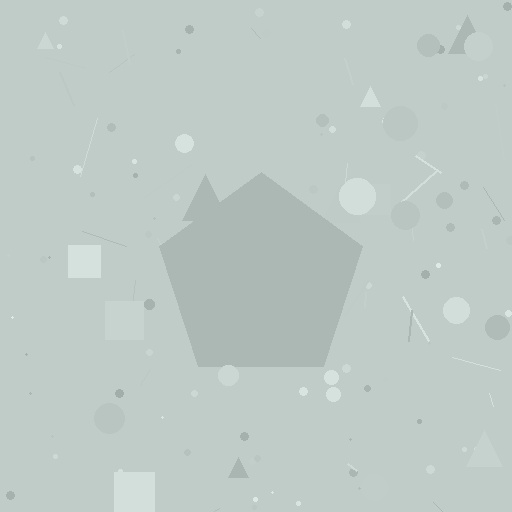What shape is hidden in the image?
A pentagon is hidden in the image.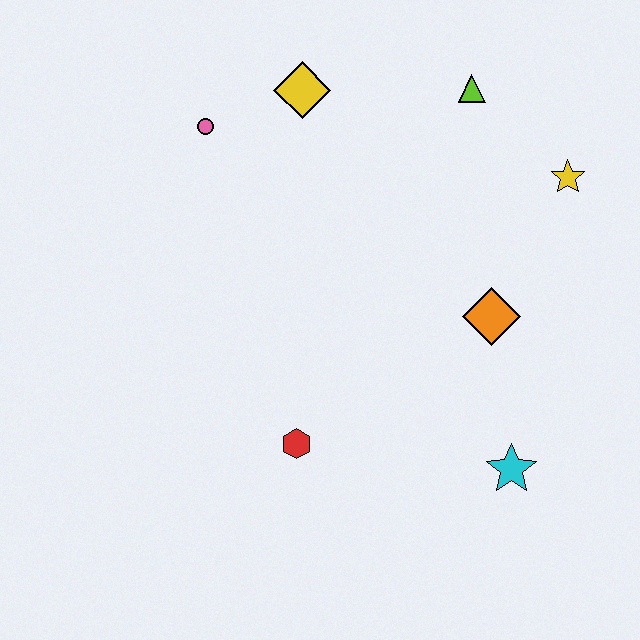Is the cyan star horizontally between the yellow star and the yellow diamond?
Yes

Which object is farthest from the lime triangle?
The red hexagon is farthest from the lime triangle.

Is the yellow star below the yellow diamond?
Yes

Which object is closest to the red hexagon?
The cyan star is closest to the red hexagon.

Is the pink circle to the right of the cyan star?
No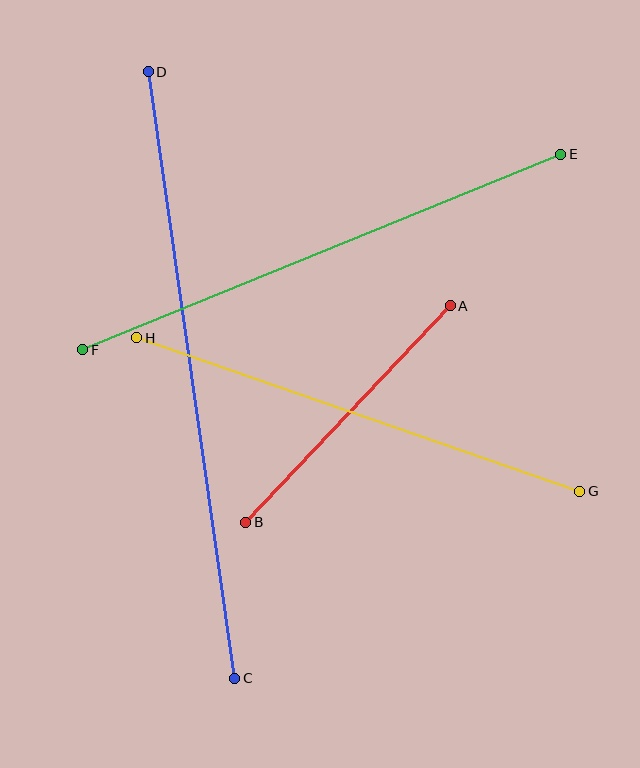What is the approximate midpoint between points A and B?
The midpoint is at approximately (348, 414) pixels.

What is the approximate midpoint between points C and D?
The midpoint is at approximately (191, 375) pixels.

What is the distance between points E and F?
The distance is approximately 516 pixels.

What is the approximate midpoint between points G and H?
The midpoint is at approximately (358, 414) pixels.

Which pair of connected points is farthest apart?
Points C and D are farthest apart.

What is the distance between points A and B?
The distance is approximately 298 pixels.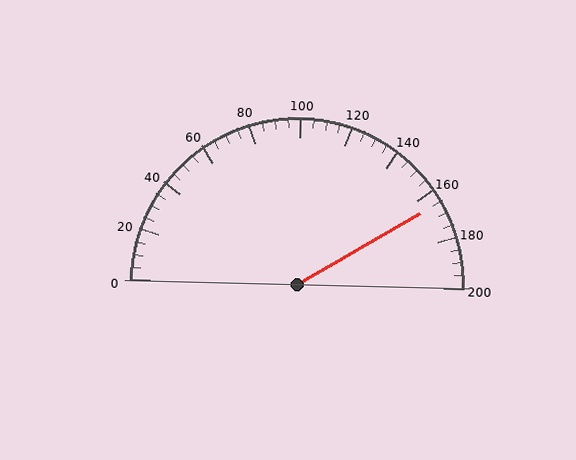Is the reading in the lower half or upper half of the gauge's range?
The reading is in the upper half of the range (0 to 200).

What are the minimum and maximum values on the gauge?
The gauge ranges from 0 to 200.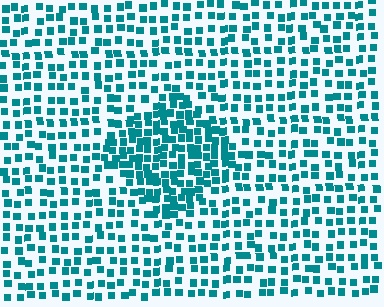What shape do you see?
I see a diamond.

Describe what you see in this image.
The image contains small teal elements arranged at two different densities. A diamond-shaped region is visible where the elements are more densely packed than the surrounding area.